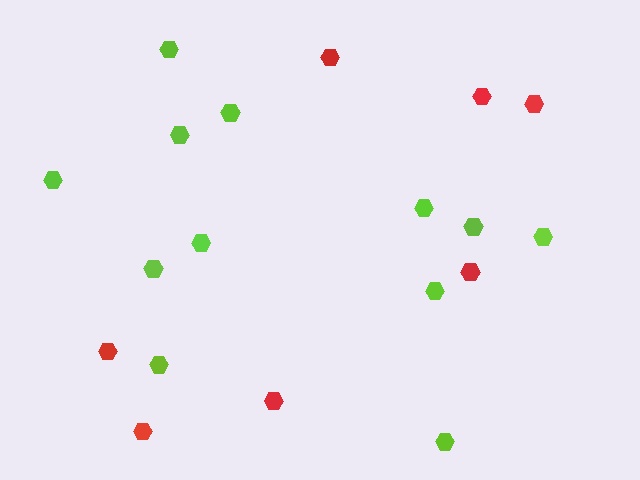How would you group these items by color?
There are 2 groups: one group of lime hexagons (12) and one group of red hexagons (7).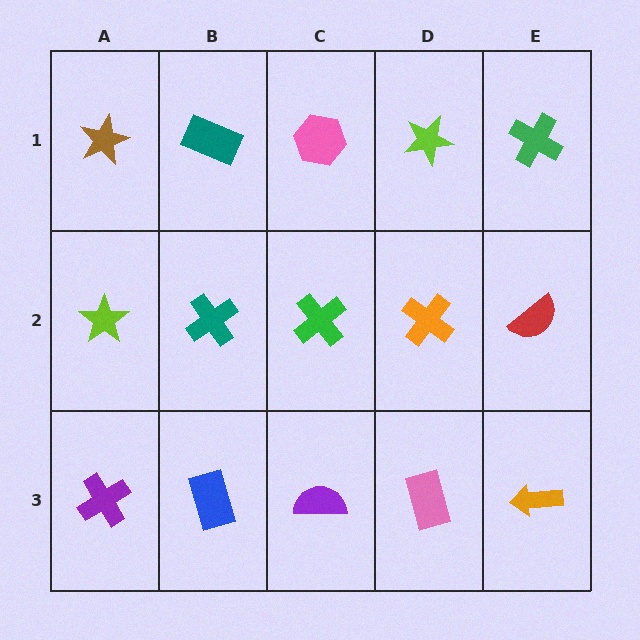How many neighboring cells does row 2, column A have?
3.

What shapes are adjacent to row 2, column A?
A brown star (row 1, column A), a purple cross (row 3, column A), a teal cross (row 2, column B).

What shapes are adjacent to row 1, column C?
A green cross (row 2, column C), a teal rectangle (row 1, column B), a lime star (row 1, column D).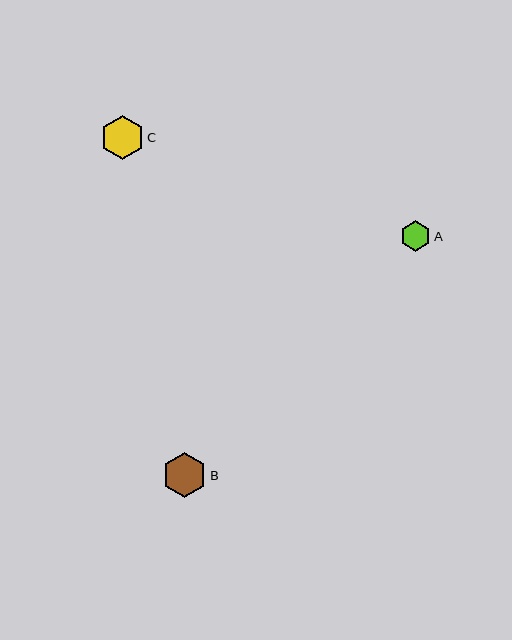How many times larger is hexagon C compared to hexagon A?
Hexagon C is approximately 1.4 times the size of hexagon A.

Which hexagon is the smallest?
Hexagon A is the smallest with a size of approximately 31 pixels.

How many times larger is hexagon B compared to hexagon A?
Hexagon B is approximately 1.4 times the size of hexagon A.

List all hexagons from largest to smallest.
From largest to smallest: B, C, A.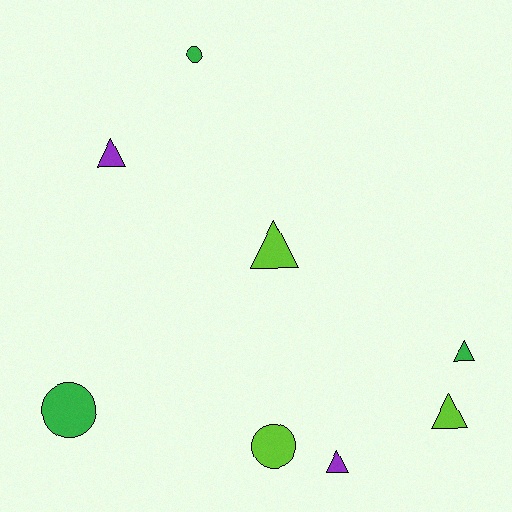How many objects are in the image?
There are 8 objects.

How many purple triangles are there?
There are 2 purple triangles.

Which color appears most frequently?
Lime, with 3 objects.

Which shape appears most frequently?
Triangle, with 5 objects.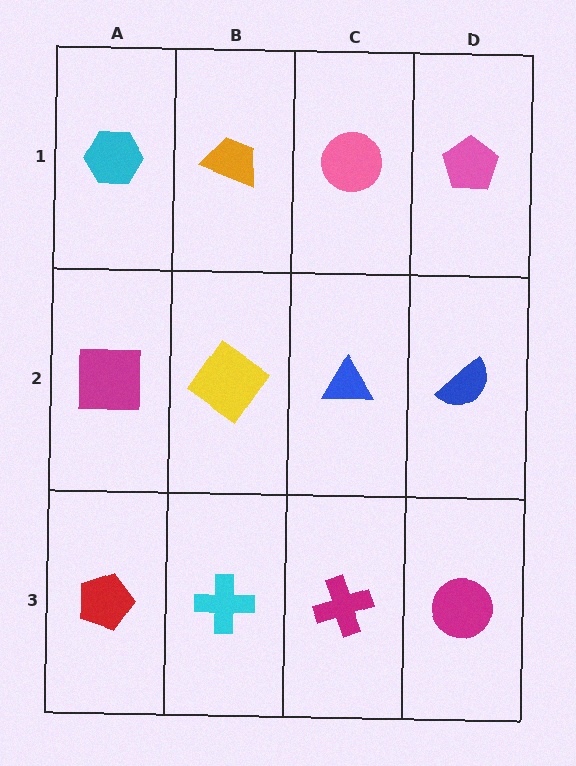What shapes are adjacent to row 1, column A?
A magenta square (row 2, column A), an orange trapezoid (row 1, column B).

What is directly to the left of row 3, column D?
A magenta cross.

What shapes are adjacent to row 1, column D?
A blue semicircle (row 2, column D), a pink circle (row 1, column C).